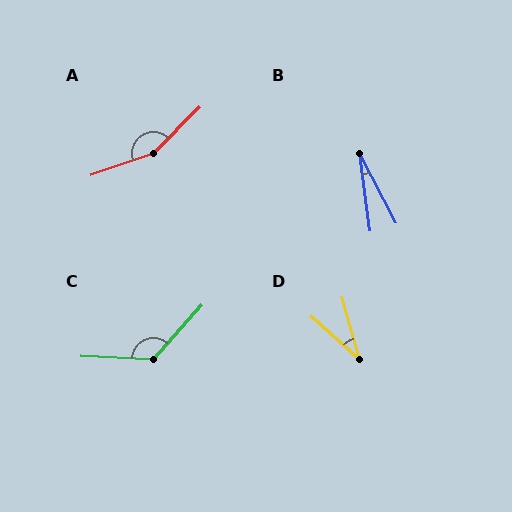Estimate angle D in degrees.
Approximately 32 degrees.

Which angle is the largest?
A, at approximately 155 degrees.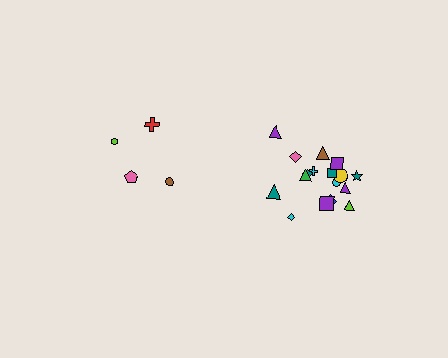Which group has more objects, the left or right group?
The right group.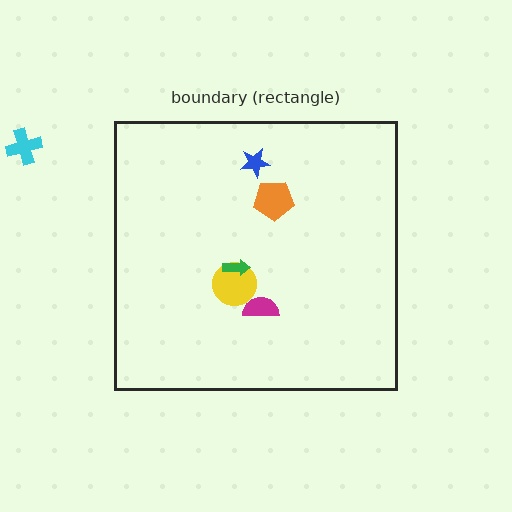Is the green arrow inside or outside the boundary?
Inside.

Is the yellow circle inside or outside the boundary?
Inside.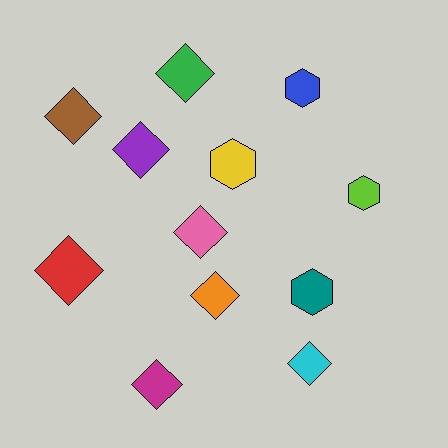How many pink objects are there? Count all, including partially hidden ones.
There is 1 pink object.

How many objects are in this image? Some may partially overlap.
There are 12 objects.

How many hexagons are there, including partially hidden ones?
There are 4 hexagons.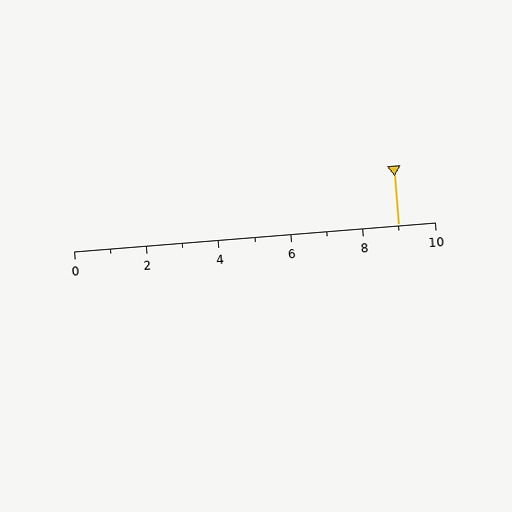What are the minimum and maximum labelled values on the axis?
The axis runs from 0 to 10.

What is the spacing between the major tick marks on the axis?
The major ticks are spaced 2 apart.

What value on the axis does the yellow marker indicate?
The marker indicates approximately 9.